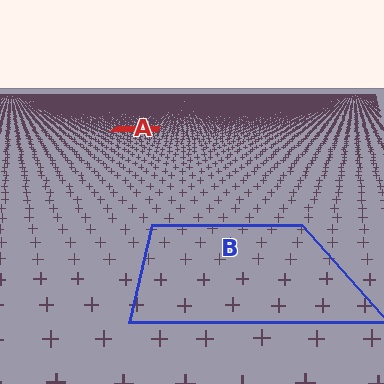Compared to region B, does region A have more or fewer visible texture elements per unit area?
Region A has more texture elements per unit area — they are packed more densely because it is farther away.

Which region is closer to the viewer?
Region B is closer. The texture elements there are larger and more spread out.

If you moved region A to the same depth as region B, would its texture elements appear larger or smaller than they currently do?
They would appear larger. At a closer depth, the same texture elements are projected at a bigger on-screen size.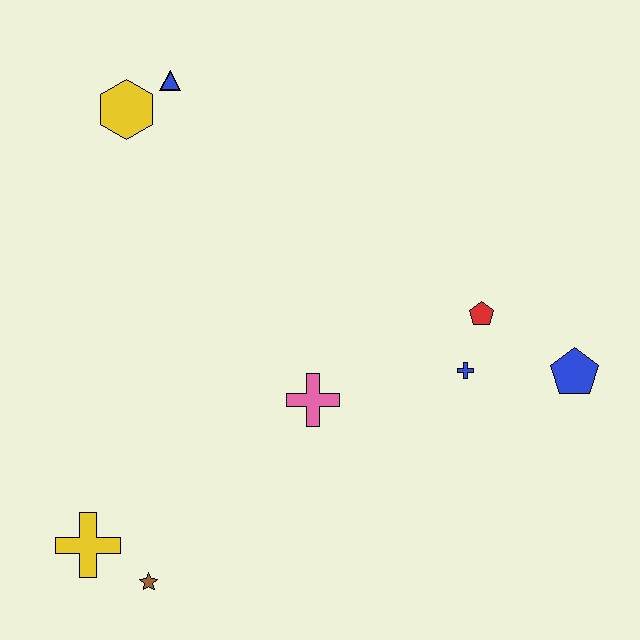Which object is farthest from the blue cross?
The yellow hexagon is farthest from the blue cross.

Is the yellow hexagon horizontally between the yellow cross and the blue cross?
Yes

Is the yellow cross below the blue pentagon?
Yes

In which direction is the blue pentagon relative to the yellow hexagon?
The blue pentagon is to the right of the yellow hexagon.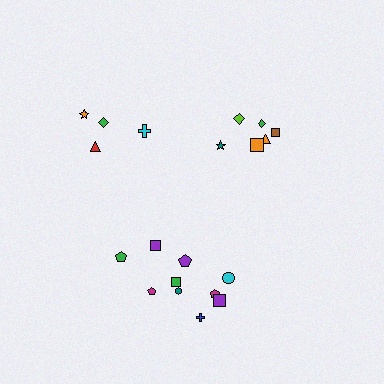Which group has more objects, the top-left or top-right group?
The top-right group.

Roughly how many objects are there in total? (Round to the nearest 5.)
Roughly 20 objects in total.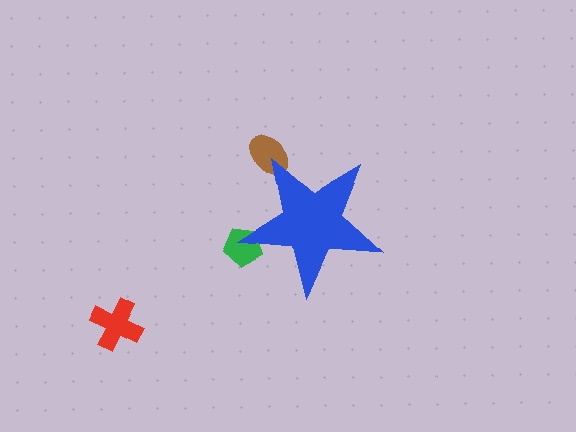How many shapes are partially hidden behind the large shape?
2 shapes are partially hidden.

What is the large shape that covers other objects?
A blue star.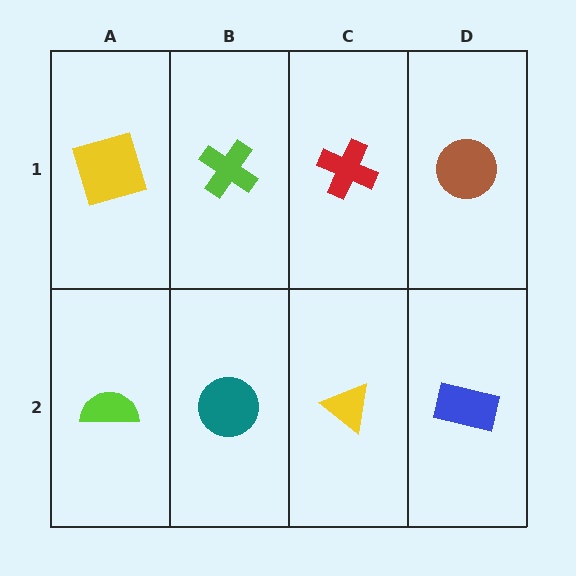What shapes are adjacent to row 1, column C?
A yellow triangle (row 2, column C), a lime cross (row 1, column B), a brown circle (row 1, column D).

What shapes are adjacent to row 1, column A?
A lime semicircle (row 2, column A), a lime cross (row 1, column B).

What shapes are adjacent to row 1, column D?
A blue rectangle (row 2, column D), a red cross (row 1, column C).